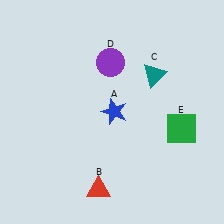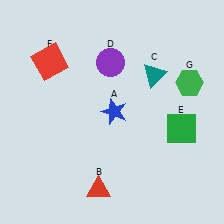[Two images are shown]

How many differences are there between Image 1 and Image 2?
There are 2 differences between the two images.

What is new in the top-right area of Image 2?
A green hexagon (G) was added in the top-right area of Image 2.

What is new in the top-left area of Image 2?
A red square (F) was added in the top-left area of Image 2.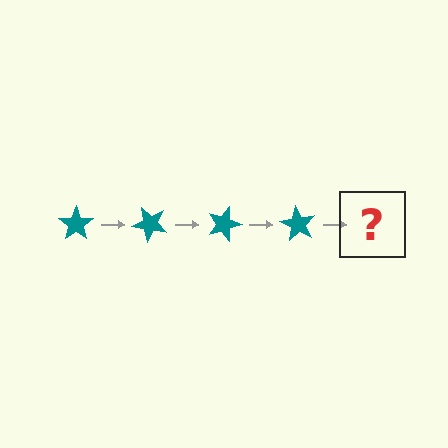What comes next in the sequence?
The next element should be a teal star rotated 180 degrees.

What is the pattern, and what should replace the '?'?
The pattern is that the star rotates 45 degrees each step. The '?' should be a teal star rotated 180 degrees.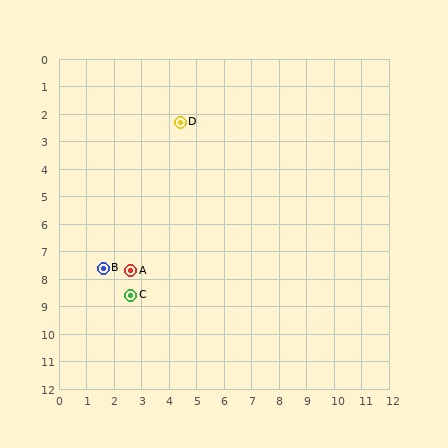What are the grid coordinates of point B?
Point B is at approximately (1.6, 7.6).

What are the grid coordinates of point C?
Point C is at approximately (2.6, 8.6).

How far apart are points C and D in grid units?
Points C and D are about 6.6 grid units apart.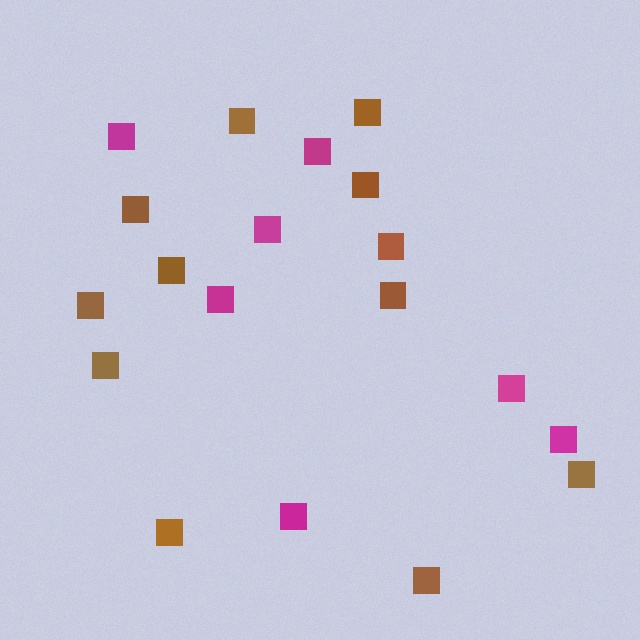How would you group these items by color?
There are 2 groups: one group of brown squares (12) and one group of magenta squares (7).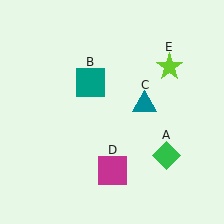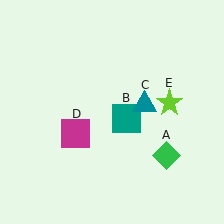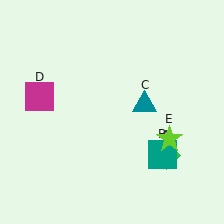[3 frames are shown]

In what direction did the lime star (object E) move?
The lime star (object E) moved down.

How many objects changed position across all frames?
3 objects changed position: teal square (object B), magenta square (object D), lime star (object E).